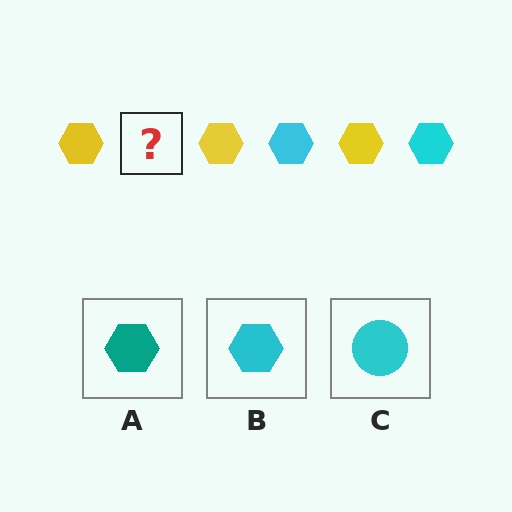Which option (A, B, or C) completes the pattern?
B.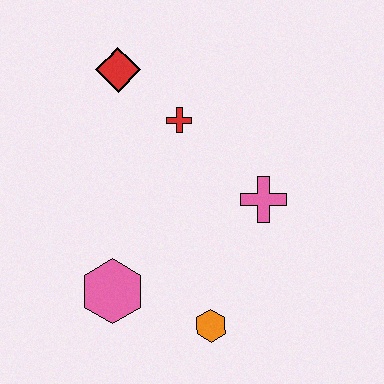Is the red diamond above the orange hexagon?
Yes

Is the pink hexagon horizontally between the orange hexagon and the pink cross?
No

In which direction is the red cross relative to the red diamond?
The red cross is to the right of the red diamond.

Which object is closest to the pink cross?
The red cross is closest to the pink cross.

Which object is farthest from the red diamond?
The orange hexagon is farthest from the red diamond.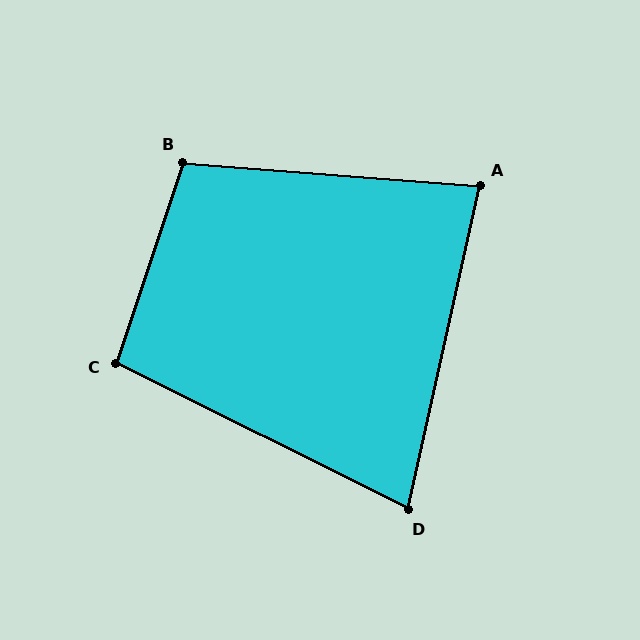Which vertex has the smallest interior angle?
D, at approximately 76 degrees.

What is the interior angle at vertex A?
Approximately 82 degrees (acute).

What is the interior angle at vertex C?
Approximately 98 degrees (obtuse).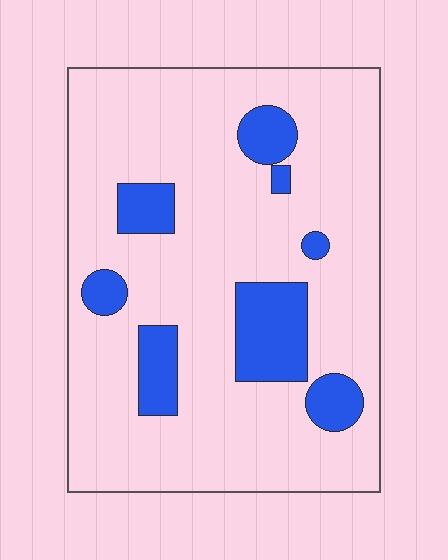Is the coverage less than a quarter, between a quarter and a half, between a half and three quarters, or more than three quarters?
Less than a quarter.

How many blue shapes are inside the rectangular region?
8.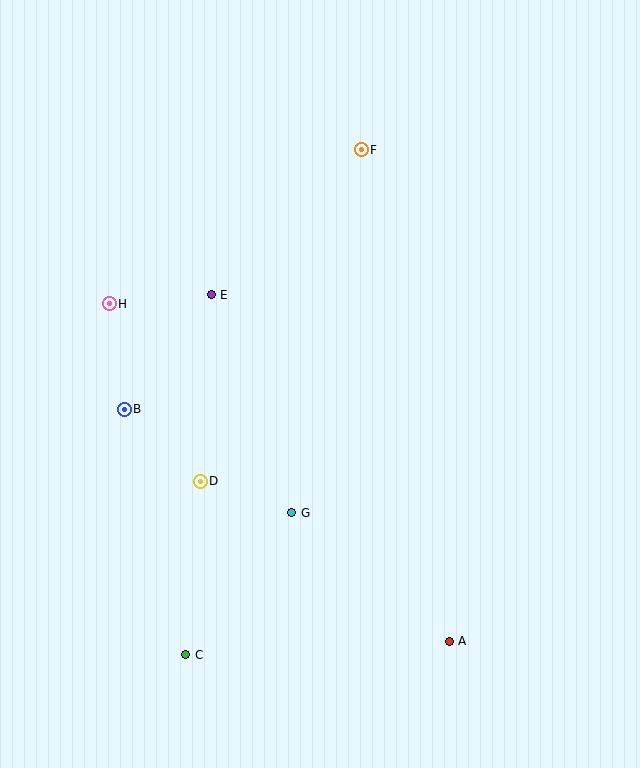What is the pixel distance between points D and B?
The distance between D and B is 105 pixels.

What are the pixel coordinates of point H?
Point H is at (109, 304).